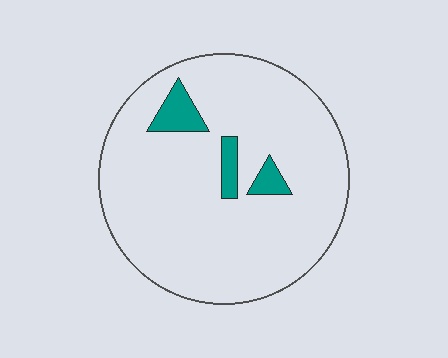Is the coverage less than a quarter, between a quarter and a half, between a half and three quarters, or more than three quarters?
Less than a quarter.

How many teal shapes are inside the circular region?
3.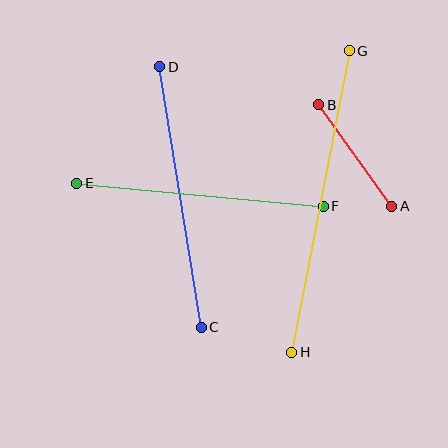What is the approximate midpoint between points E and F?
The midpoint is at approximately (200, 195) pixels.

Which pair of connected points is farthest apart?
Points G and H are farthest apart.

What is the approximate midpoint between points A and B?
The midpoint is at approximately (355, 155) pixels.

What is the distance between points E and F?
The distance is approximately 248 pixels.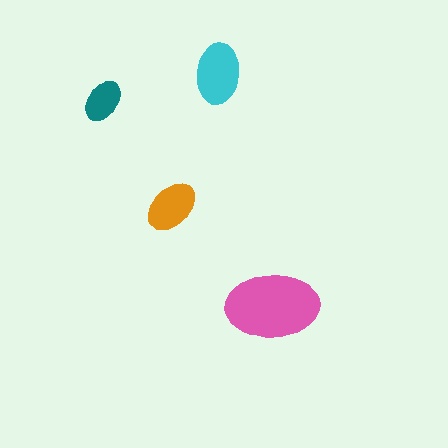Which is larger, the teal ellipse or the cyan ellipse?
The cyan one.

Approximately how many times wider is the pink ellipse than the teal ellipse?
About 2 times wider.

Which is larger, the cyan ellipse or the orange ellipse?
The cyan one.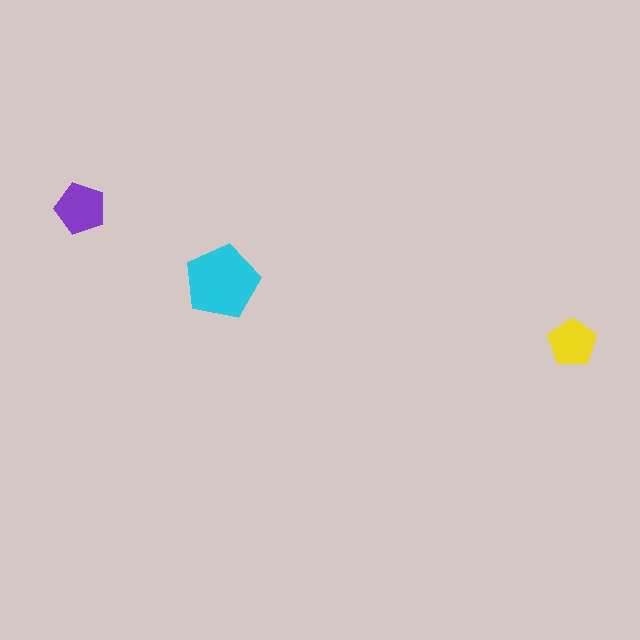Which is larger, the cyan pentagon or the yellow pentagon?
The cyan one.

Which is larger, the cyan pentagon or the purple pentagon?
The cyan one.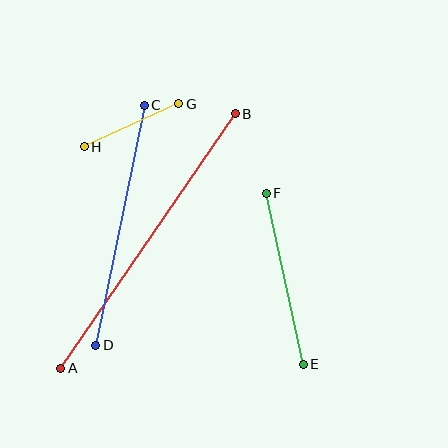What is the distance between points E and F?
The distance is approximately 175 pixels.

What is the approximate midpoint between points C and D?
The midpoint is at approximately (120, 225) pixels.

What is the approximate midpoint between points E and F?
The midpoint is at approximately (285, 279) pixels.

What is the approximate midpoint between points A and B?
The midpoint is at approximately (148, 241) pixels.